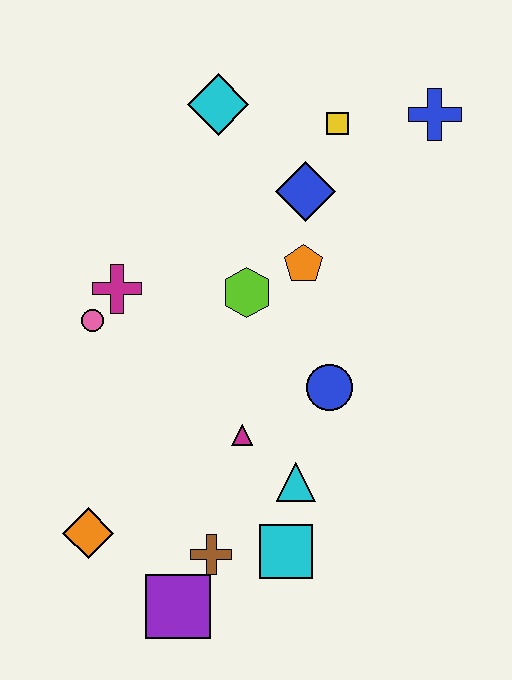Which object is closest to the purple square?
The brown cross is closest to the purple square.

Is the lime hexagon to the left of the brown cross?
No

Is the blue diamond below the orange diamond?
No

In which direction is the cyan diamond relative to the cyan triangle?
The cyan diamond is above the cyan triangle.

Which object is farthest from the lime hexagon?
The purple square is farthest from the lime hexagon.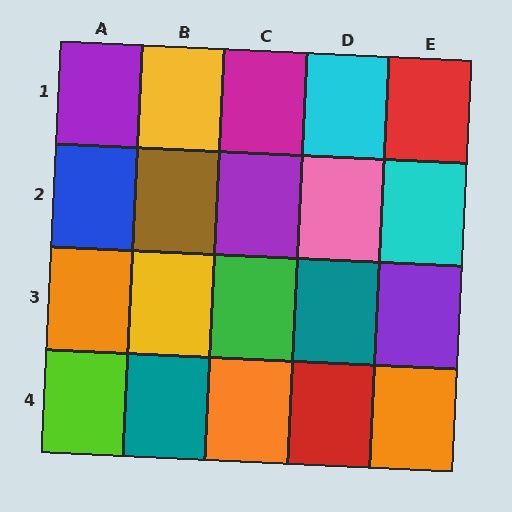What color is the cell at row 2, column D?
Pink.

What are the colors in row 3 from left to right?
Orange, yellow, green, teal, purple.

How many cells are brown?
1 cell is brown.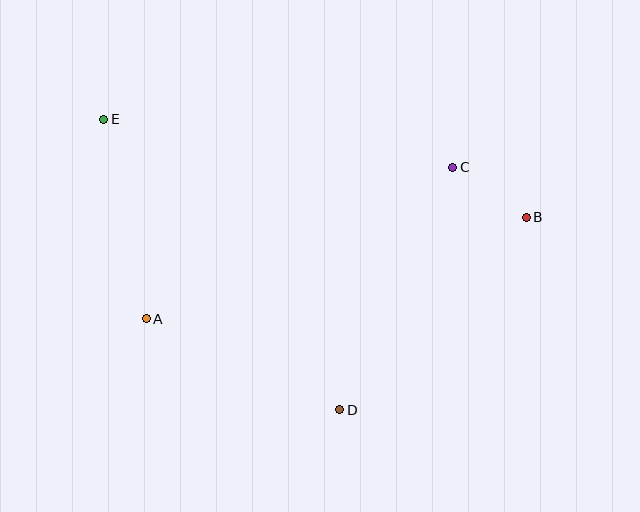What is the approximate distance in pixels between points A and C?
The distance between A and C is approximately 342 pixels.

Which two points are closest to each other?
Points B and C are closest to each other.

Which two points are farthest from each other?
Points B and E are farthest from each other.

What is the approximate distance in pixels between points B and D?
The distance between B and D is approximately 268 pixels.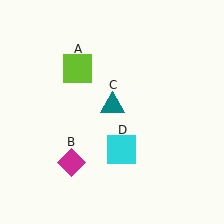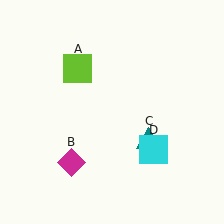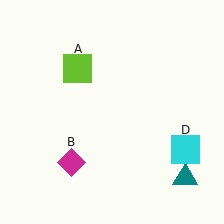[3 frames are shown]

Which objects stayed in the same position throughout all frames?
Lime square (object A) and magenta diamond (object B) remained stationary.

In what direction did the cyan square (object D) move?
The cyan square (object D) moved right.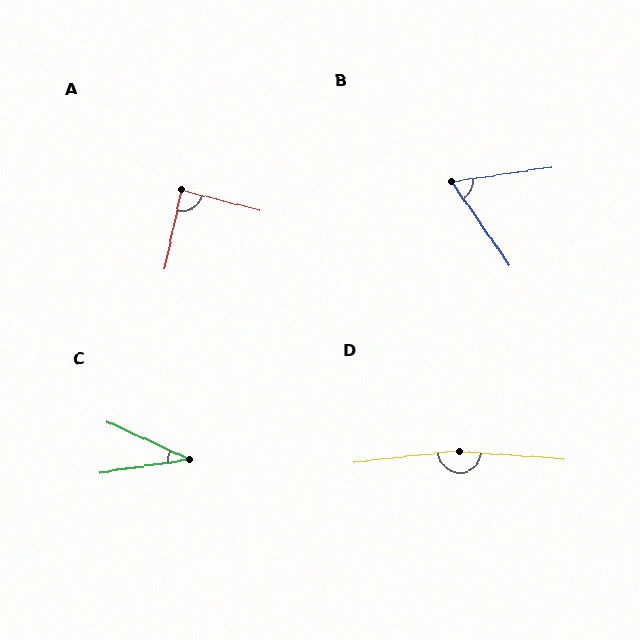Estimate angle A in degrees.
Approximately 88 degrees.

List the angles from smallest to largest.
C (33°), B (63°), A (88°), D (170°).